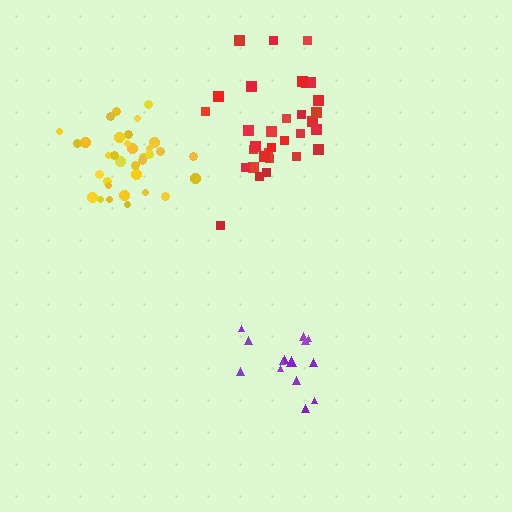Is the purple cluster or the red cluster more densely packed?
Red.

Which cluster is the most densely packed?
Yellow.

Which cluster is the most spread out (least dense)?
Purple.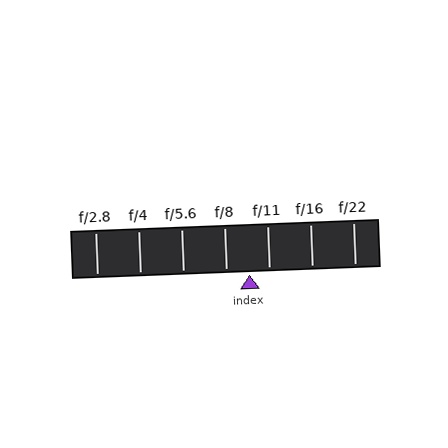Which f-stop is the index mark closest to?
The index mark is closest to f/11.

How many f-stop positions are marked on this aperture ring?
There are 7 f-stop positions marked.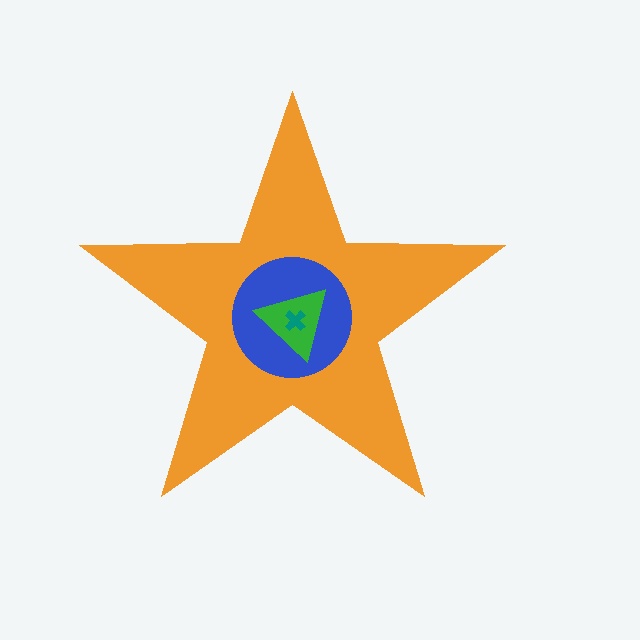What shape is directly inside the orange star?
The blue circle.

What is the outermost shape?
The orange star.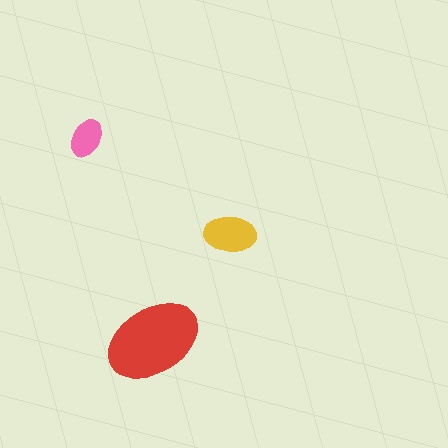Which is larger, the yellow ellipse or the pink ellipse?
The yellow one.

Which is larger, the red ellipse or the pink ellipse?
The red one.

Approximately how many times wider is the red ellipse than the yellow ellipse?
About 2 times wider.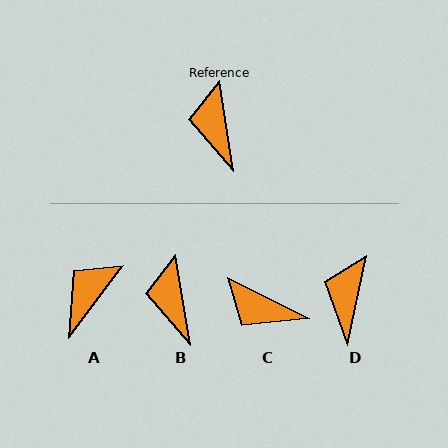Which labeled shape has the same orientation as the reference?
B.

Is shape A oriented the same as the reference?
No, it is off by about 46 degrees.